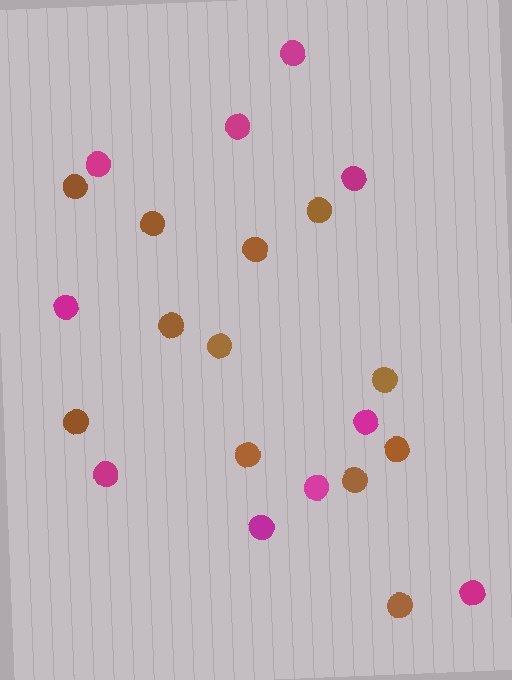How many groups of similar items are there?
There are 2 groups: one group of magenta circles (10) and one group of brown circles (12).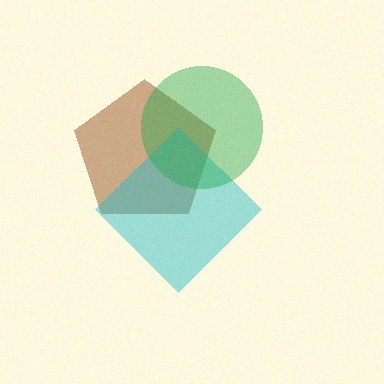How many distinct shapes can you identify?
There are 3 distinct shapes: a brown pentagon, a cyan diamond, a green circle.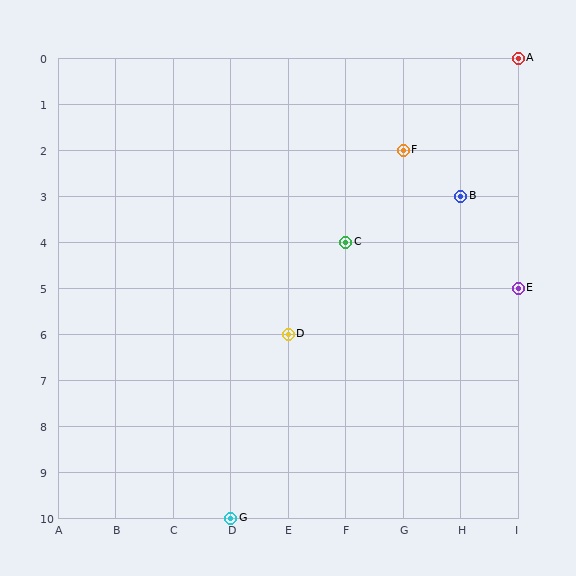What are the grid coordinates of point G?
Point G is at grid coordinates (D, 10).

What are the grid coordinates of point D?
Point D is at grid coordinates (E, 6).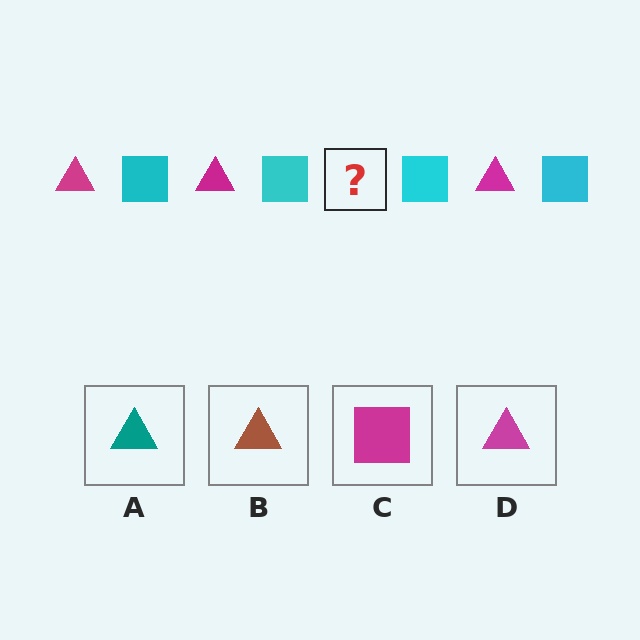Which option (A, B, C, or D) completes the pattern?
D.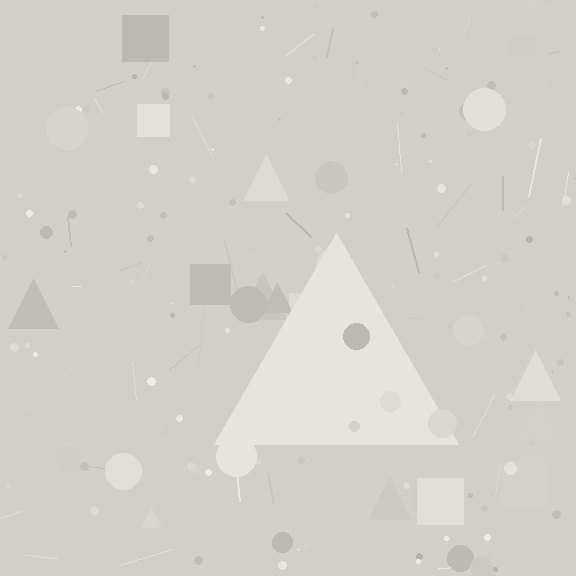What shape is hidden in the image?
A triangle is hidden in the image.